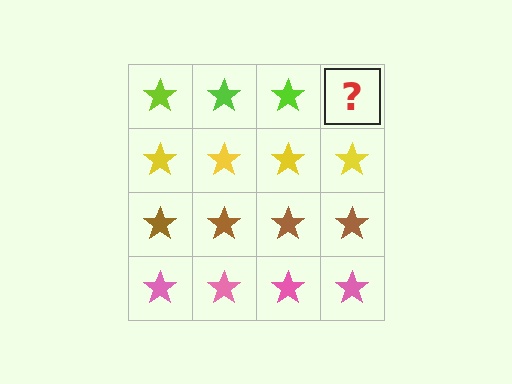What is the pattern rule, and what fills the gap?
The rule is that each row has a consistent color. The gap should be filled with a lime star.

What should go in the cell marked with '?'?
The missing cell should contain a lime star.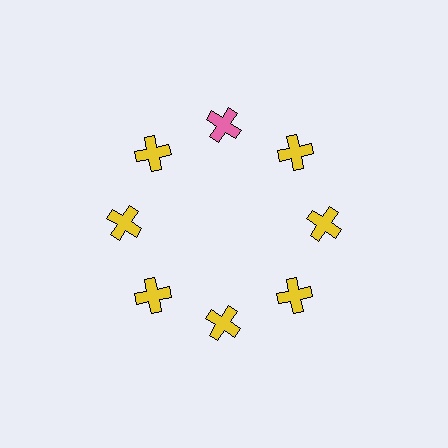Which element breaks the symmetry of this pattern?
The pink cross at roughly the 12 o'clock position breaks the symmetry. All other shapes are yellow crosses.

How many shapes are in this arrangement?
There are 8 shapes arranged in a ring pattern.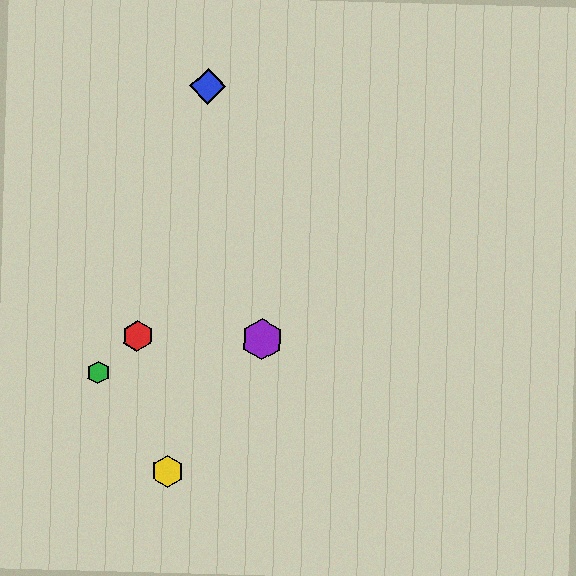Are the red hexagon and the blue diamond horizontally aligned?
No, the red hexagon is at y≈336 and the blue diamond is at y≈87.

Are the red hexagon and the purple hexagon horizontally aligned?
Yes, both are at y≈336.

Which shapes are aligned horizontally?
The red hexagon, the purple hexagon are aligned horizontally.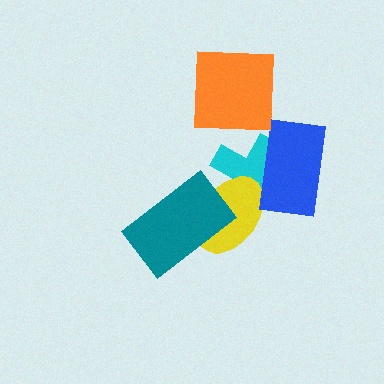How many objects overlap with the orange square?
0 objects overlap with the orange square.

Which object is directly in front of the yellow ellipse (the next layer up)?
The blue rectangle is directly in front of the yellow ellipse.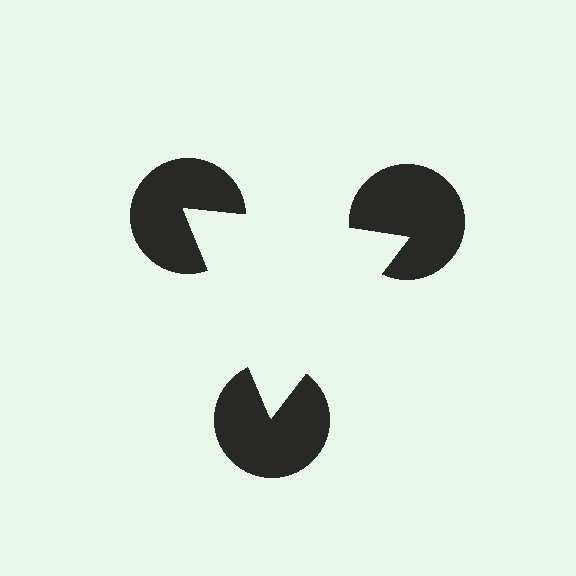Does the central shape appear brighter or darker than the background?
It typically appears slightly brighter than the background, even though no actual brightness change is drawn.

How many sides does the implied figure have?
3 sides.